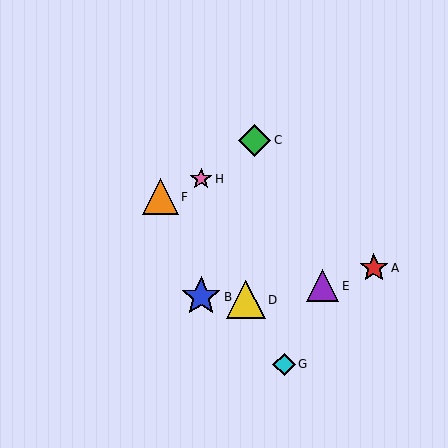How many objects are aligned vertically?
2 objects (B, H) are aligned vertically.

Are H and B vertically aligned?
Yes, both are at x≈201.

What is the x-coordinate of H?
Object H is at x≈201.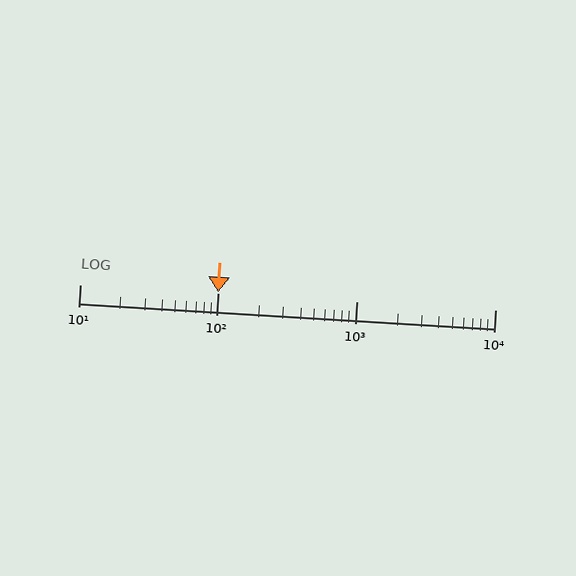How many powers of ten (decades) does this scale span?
The scale spans 3 decades, from 10 to 10000.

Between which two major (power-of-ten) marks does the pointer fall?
The pointer is between 100 and 1000.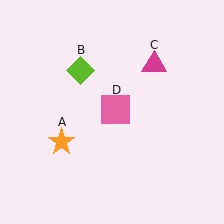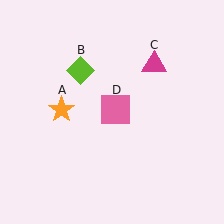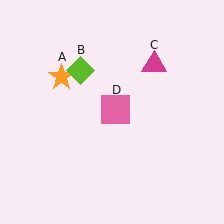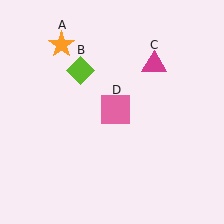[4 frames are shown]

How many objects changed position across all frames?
1 object changed position: orange star (object A).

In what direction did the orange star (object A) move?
The orange star (object A) moved up.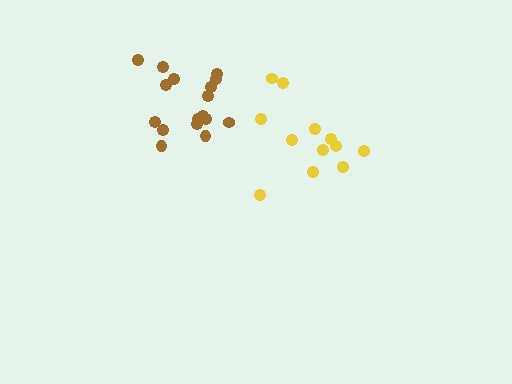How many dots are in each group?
Group 1: 12 dots, Group 2: 17 dots (29 total).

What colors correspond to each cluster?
The clusters are colored: yellow, brown.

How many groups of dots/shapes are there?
There are 2 groups.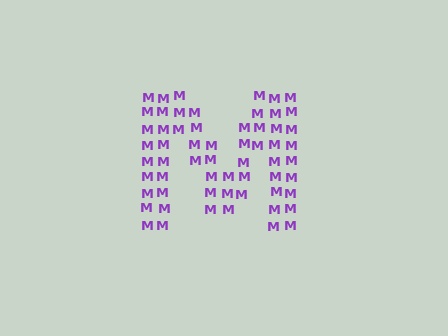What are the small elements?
The small elements are letter M's.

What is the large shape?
The large shape is the letter M.